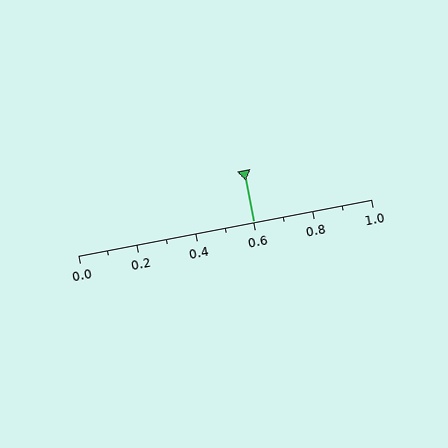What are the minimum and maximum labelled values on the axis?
The axis runs from 0.0 to 1.0.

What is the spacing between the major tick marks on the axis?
The major ticks are spaced 0.2 apart.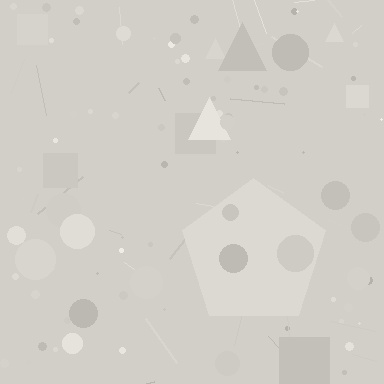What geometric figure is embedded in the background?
A pentagon is embedded in the background.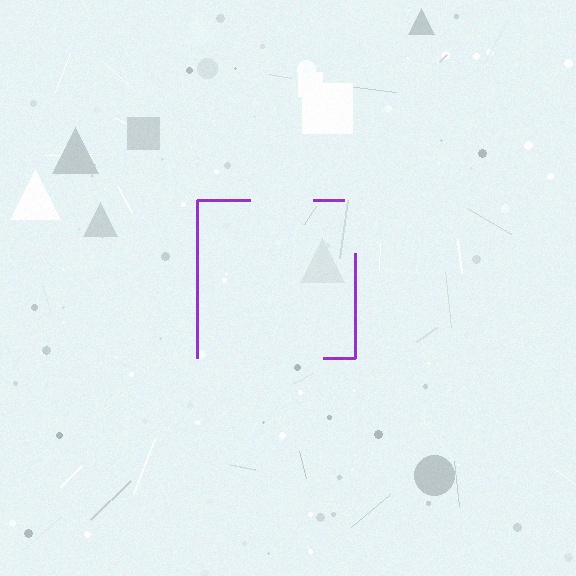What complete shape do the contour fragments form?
The contour fragments form a square.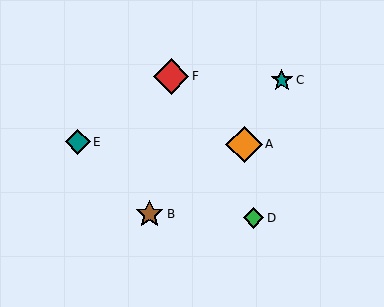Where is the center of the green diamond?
The center of the green diamond is at (254, 218).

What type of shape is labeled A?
Shape A is an orange diamond.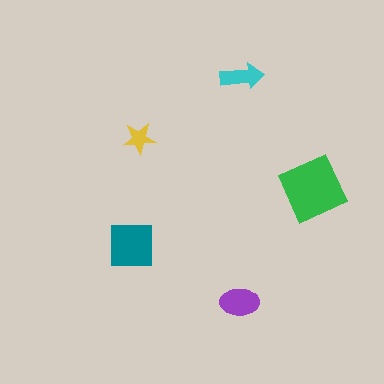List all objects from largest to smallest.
The green diamond, the teal square, the purple ellipse, the cyan arrow, the yellow star.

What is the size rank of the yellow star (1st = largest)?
5th.